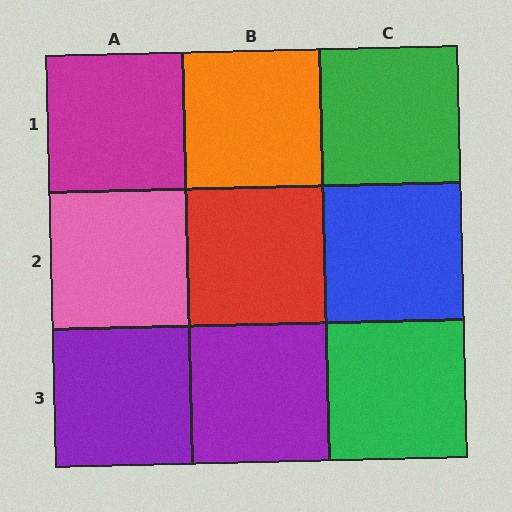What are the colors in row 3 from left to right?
Purple, purple, green.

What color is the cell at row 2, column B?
Red.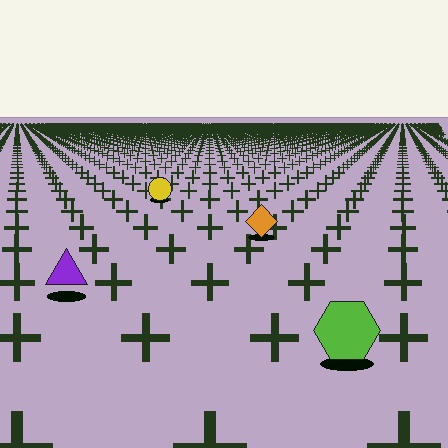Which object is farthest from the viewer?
The yellow circle is farthest from the viewer. It appears smaller and the ground texture around it is denser.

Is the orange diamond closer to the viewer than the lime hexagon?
No. The lime hexagon is closer — you can tell from the texture gradient: the ground texture is coarser near it.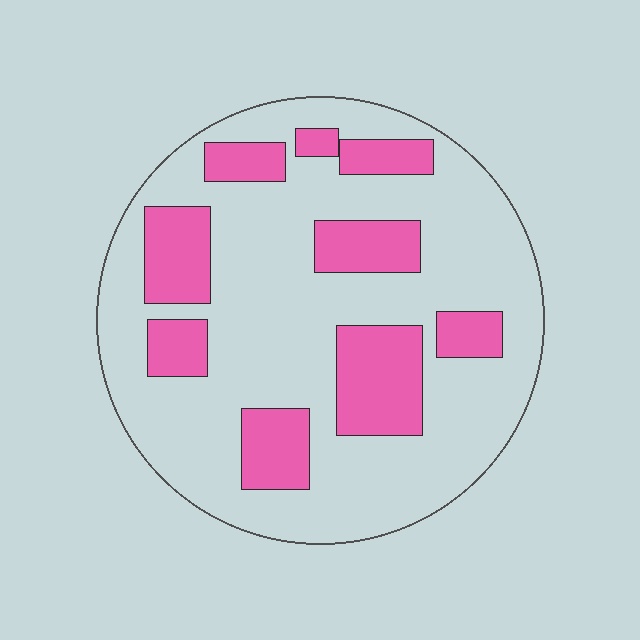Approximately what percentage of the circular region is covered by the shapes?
Approximately 25%.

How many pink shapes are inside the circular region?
9.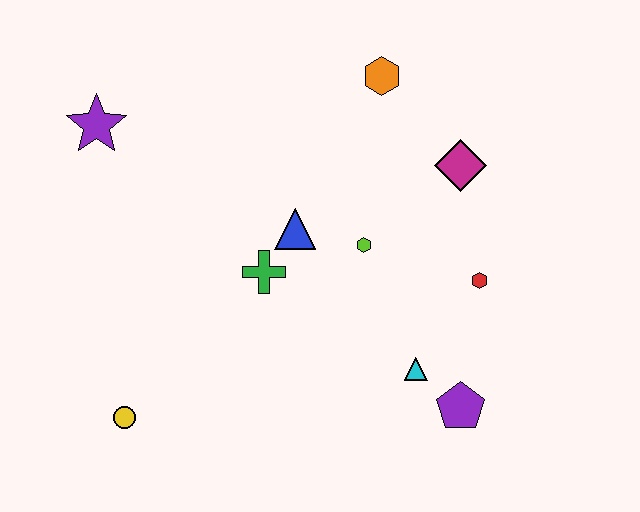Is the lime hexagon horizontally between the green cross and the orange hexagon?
Yes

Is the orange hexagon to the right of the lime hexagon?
Yes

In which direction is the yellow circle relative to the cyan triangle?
The yellow circle is to the left of the cyan triangle.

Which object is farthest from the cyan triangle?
The purple star is farthest from the cyan triangle.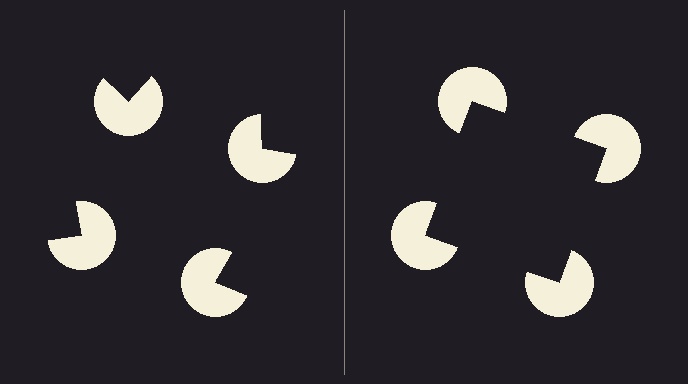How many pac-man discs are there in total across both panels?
8 — 4 on each side.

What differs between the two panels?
The pac-man discs are positioned identically on both sides; only the wedge orientations differ. On the right they align to a square; on the left they are misaligned.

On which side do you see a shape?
An illusory square appears on the right side. On the left side the wedge cuts are rotated, so no coherent shape forms.